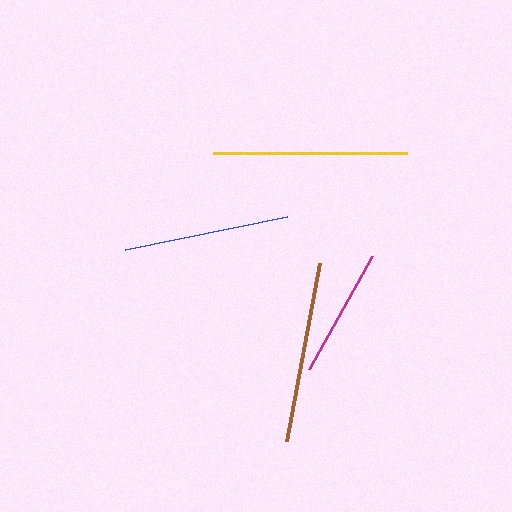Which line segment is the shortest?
The magenta line is the shortest at approximately 130 pixels.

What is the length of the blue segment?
The blue segment is approximately 166 pixels long.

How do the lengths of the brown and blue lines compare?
The brown and blue lines are approximately the same length.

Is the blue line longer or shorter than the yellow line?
The yellow line is longer than the blue line.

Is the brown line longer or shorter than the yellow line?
The yellow line is longer than the brown line.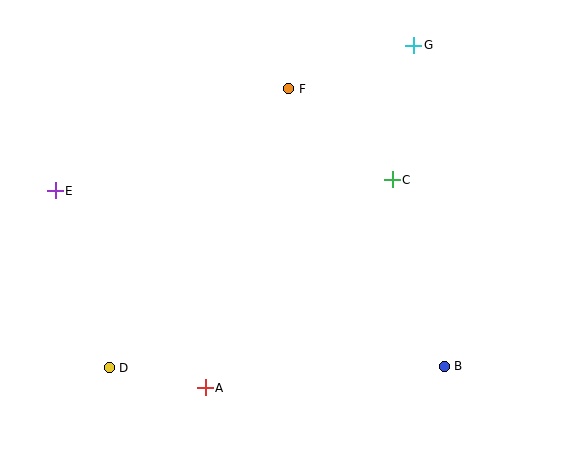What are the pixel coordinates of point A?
Point A is at (205, 388).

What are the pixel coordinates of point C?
Point C is at (392, 180).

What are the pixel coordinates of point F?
Point F is at (289, 89).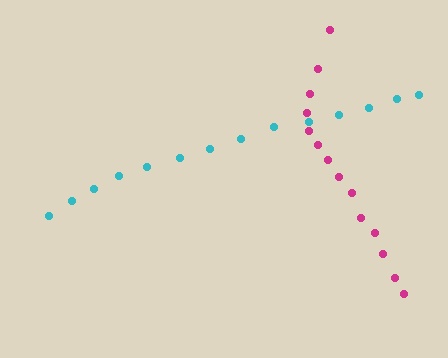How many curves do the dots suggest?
There are 2 distinct paths.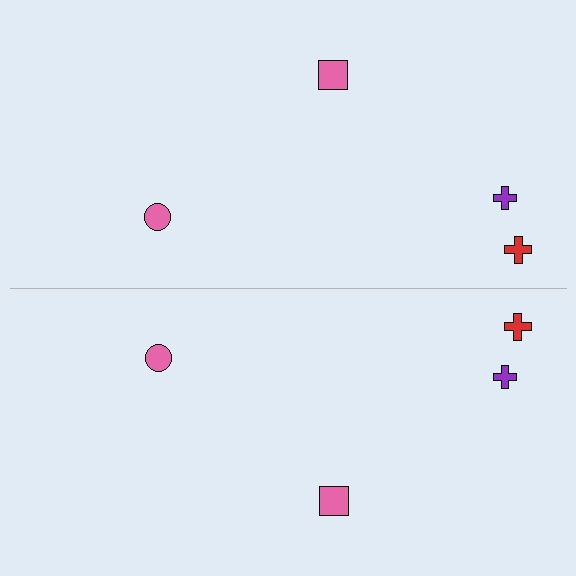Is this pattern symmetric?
Yes, this pattern has bilateral (reflection) symmetry.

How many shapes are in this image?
There are 8 shapes in this image.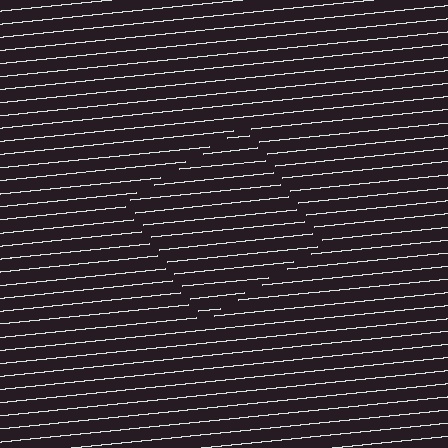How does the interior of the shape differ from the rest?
The interior of the shape contains the same grating, shifted by half a period — the contour is defined by the phase discontinuity where line-ends from the inner and outer gratings abut.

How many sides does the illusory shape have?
4 sides — the line-ends trace a square.